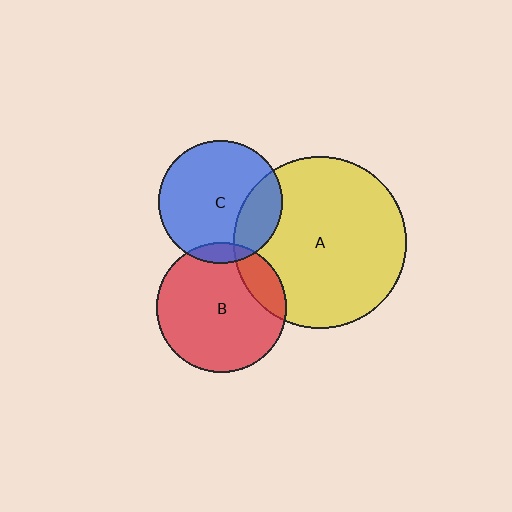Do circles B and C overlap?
Yes.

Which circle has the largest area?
Circle A (yellow).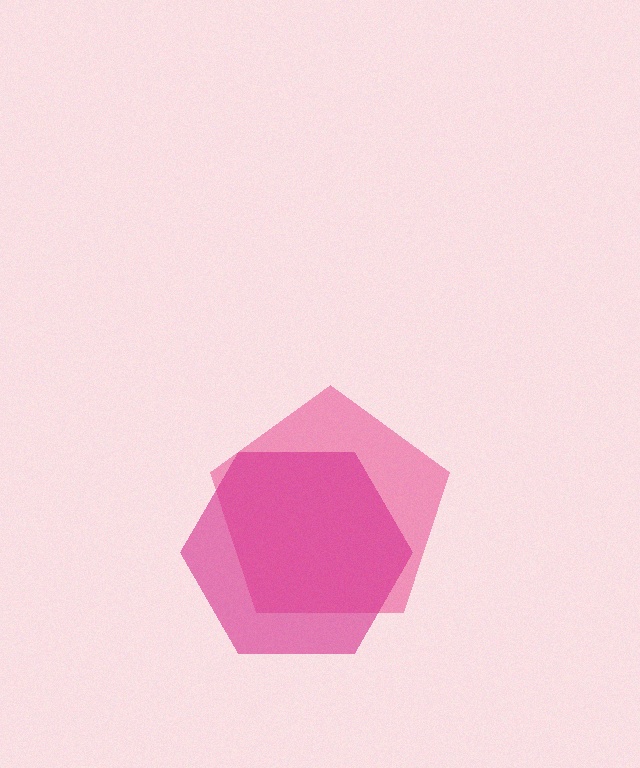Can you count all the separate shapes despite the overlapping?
Yes, there are 2 separate shapes.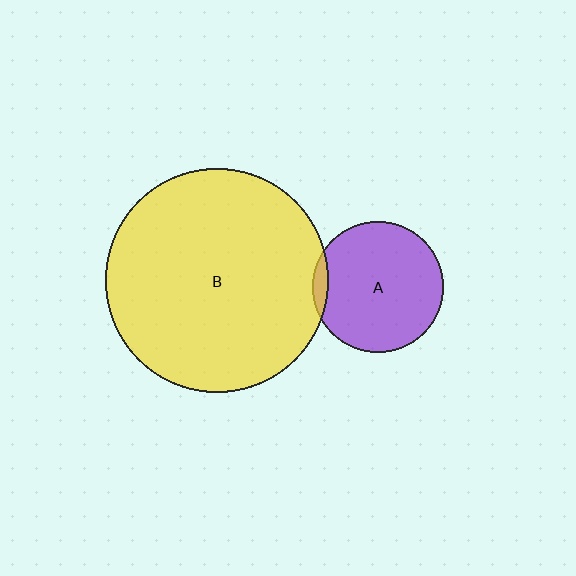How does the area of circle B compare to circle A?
Approximately 2.9 times.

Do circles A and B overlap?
Yes.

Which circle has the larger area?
Circle B (yellow).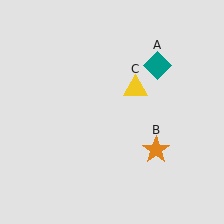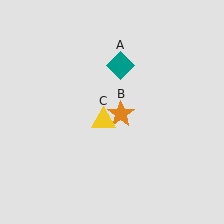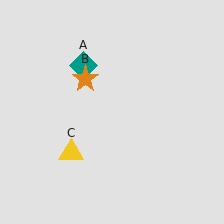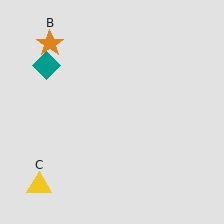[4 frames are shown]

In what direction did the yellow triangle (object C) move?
The yellow triangle (object C) moved down and to the left.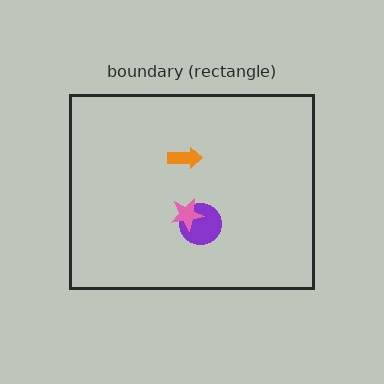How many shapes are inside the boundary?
3 inside, 0 outside.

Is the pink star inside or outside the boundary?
Inside.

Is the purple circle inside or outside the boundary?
Inside.